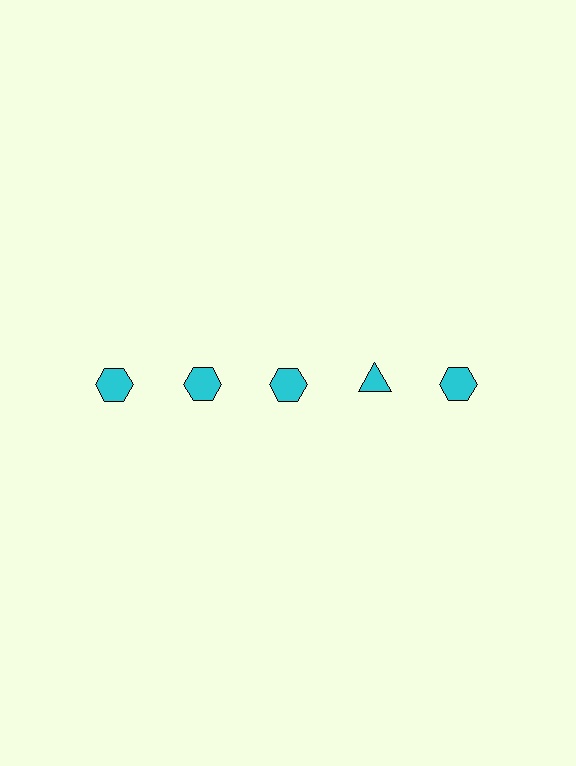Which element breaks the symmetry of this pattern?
The cyan triangle in the top row, second from right column breaks the symmetry. All other shapes are cyan hexagons.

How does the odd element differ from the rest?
It has a different shape: triangle instead of hexagon.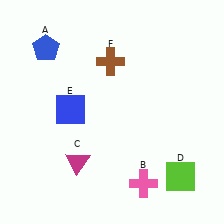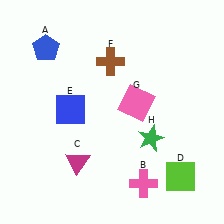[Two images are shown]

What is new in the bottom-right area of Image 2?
A green star (H) was added in the bottom-right area of Image 2.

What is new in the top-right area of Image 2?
A pink square (G) was added in the top-right area of Image 2.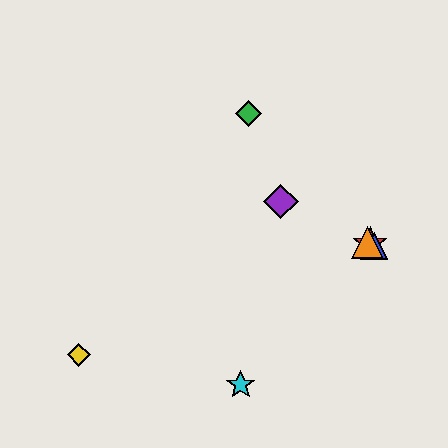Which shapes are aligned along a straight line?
The red star, the blue triangle, the purple diamond, the orange triangle are aligned along a straight line.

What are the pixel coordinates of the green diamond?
The green diamond is at (248, 113).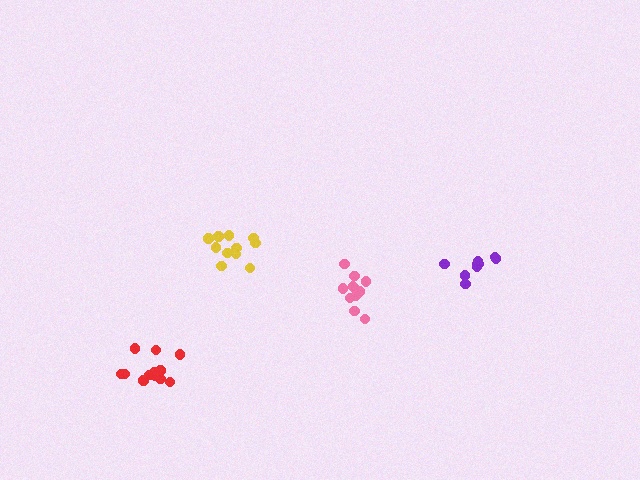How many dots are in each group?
Group 1: 11 dots, Group 2: 12 dots, Group 3: 10 dots, Group 4: 11 dots (44 total).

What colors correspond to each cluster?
The clusters are colored: pink, red, purple, yellow.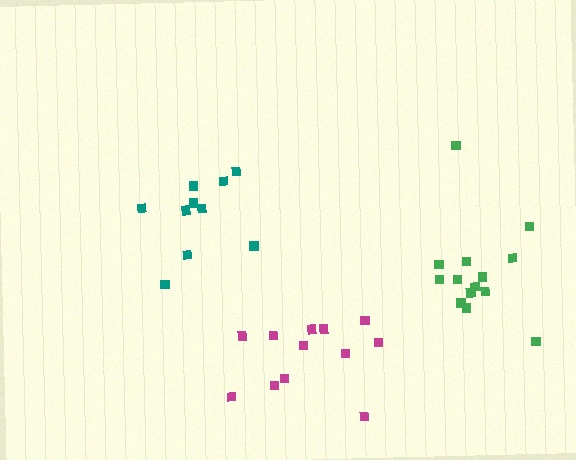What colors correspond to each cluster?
The clusters are colored: green, teal, magenta.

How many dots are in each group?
Group 1: 14 dots, Group 2: 10 dots, Group 3: 12 dots (36 total).